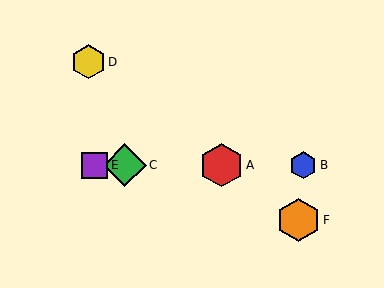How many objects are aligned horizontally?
4 objects (A, B, C, E) are aligned horizontally.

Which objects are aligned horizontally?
Objects A, B, C, E are aligned horizontally.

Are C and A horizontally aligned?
Yes, both are at y≈165.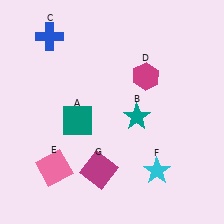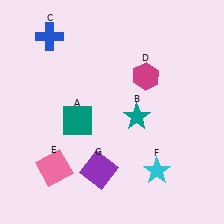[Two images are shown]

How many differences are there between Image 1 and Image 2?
There is 1 difference between the two images.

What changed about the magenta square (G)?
In Image 1, G is magenta. In Image 2, it changed to purple.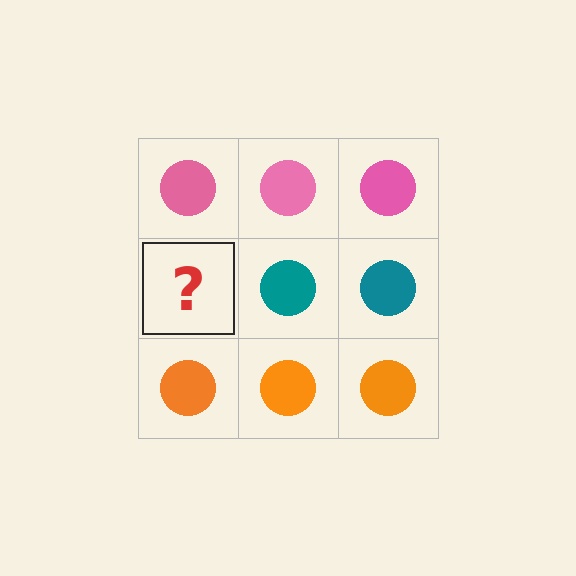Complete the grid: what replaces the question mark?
The question mark should be replaced with a teal circle.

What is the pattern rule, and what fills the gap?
The rule is that each row has a consistent color. The gap should be filled with a teal circle.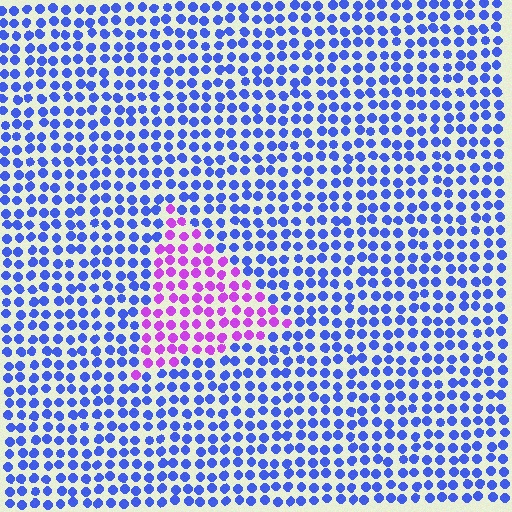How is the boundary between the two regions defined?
The boundary is defined purely by a slight shift in hue (about 61 degrees). Spacing, size, and orientation are identical on both sides.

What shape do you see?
I see a triangle.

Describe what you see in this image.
The image is filled with small blue elements in a uniform arrangement. A triangle-shaped region is visible where the elements are tinted to a slightly different hue, forming a subtle color boundary.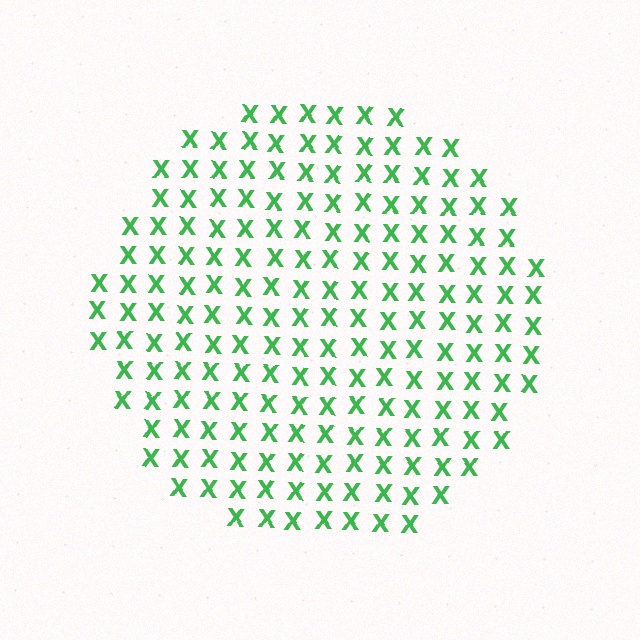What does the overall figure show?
The overall figure shows a circle.